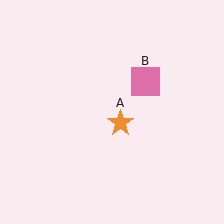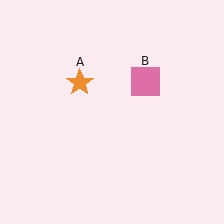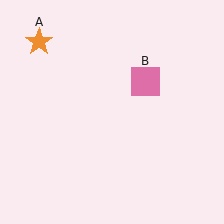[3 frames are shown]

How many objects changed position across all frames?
1 object changed position: orange star (object A).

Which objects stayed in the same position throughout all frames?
Pink square (object B) remained stationary.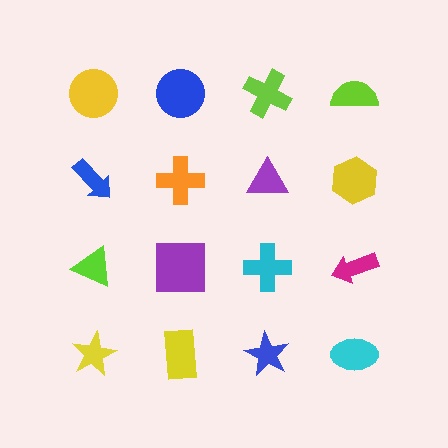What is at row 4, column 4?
A cyan ellipse.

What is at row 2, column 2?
An orange cross.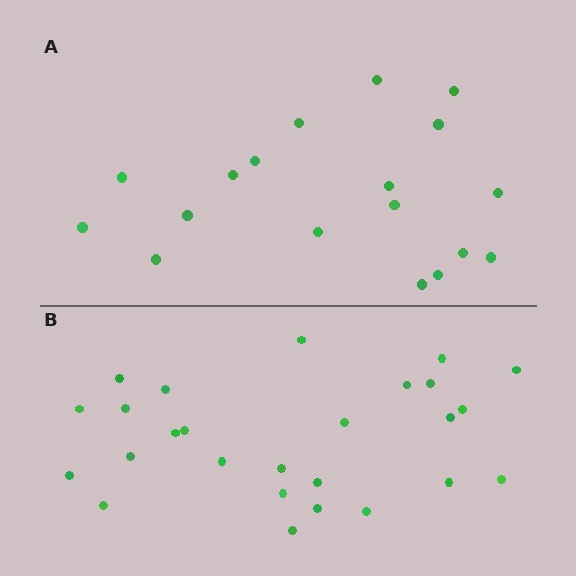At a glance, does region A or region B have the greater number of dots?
Region B (the bottom region) has more dots.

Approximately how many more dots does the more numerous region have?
Region B has roughly 8 or so more dots than region A.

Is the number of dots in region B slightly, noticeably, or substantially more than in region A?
Region B has noticeably more, but not dramatically so. The ratio is roughly 1.4 to 1.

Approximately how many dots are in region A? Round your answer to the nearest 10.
About 20 dots. (The exact count is 18, which rounds to 20.)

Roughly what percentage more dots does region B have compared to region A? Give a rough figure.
About 45% more.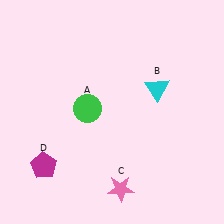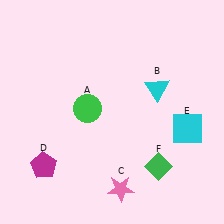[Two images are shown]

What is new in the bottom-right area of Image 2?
A green diamond (F) was added in the bottom-right area of Image 2.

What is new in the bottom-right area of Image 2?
A cyan square (E) was added in the bottom-right area of Image 2.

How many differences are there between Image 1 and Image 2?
There are 2 differences between the two images.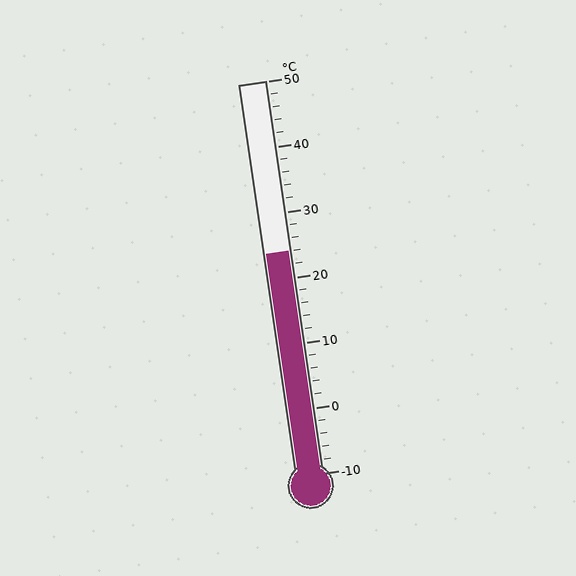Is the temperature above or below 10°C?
The temperature is above 10°C.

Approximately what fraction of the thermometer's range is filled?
The thermometer is filled to approximately 55% of its range.